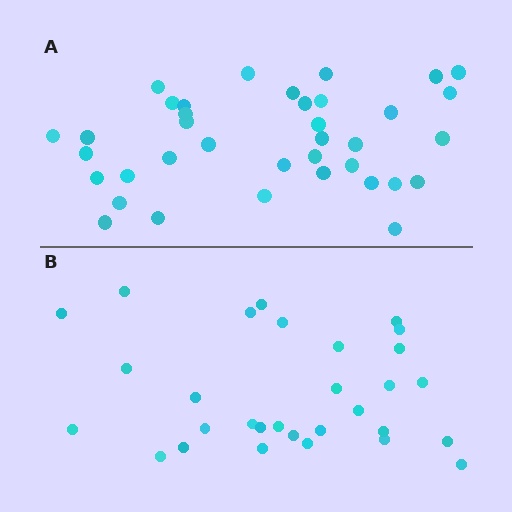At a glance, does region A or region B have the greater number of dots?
Region A (the top region) has more dots.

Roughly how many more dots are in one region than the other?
Region A has roughly 8 or so more dots than region B.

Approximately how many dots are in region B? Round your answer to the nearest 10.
About 30 dots.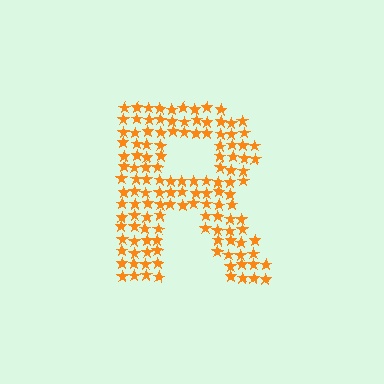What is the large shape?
The large shape is the letter R.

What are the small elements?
The small elements are stars.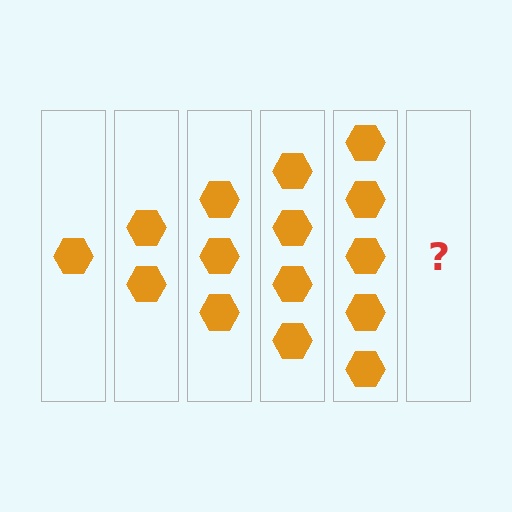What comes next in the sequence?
The next element should be 6 hexagons.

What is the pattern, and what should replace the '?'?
The pattern is that each step adds one more hexagon. The '?' should be 6 hexagons.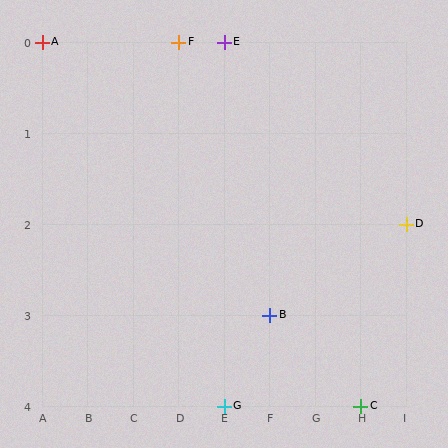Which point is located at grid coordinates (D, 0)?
Point F is at (D, 0).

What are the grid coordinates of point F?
Point F is at grid coordinates (D, 0).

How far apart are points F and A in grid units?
Points F and A are 3 columns apart.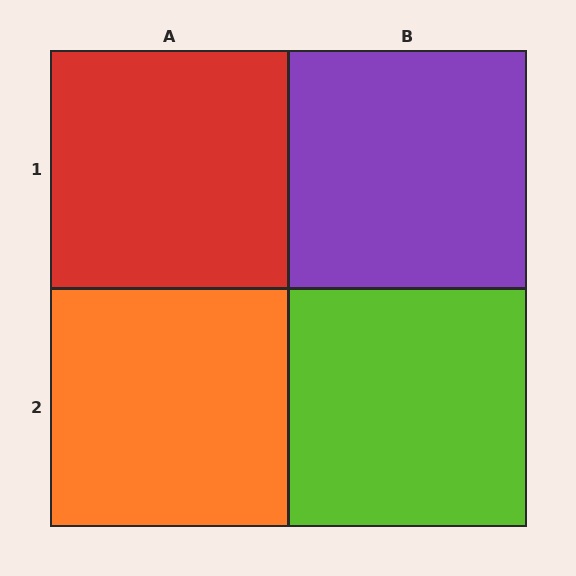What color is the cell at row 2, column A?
Orange.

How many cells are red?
1 cell is red.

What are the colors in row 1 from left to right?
Red, purple.